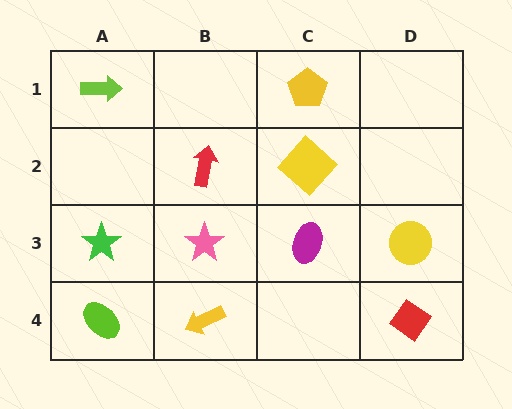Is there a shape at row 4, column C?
No, that cell is empty.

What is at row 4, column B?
A yellow arrow.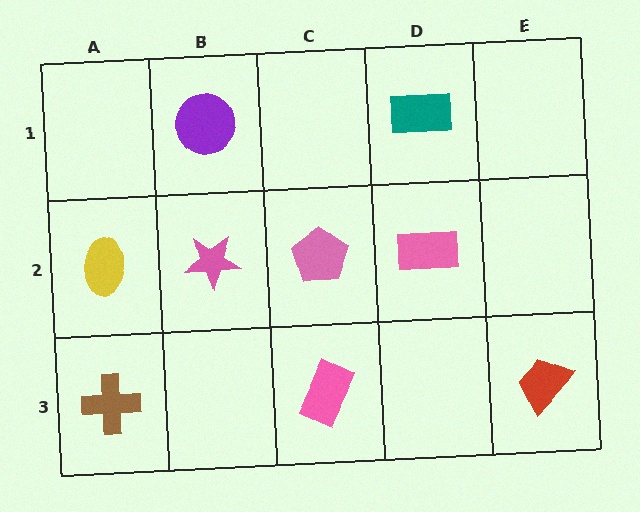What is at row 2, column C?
A pink pentagon.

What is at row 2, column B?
A pink star.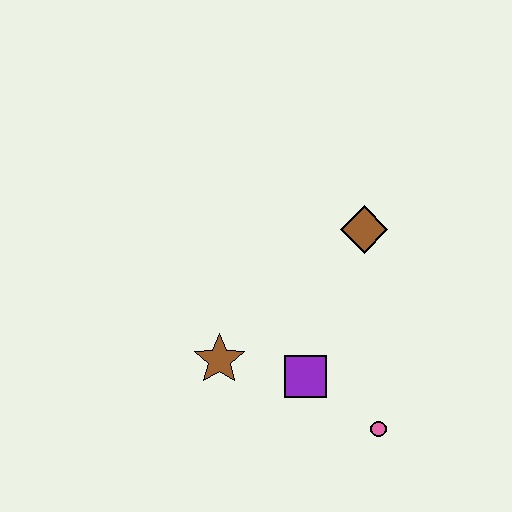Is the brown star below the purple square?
No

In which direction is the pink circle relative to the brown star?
The pink circle is to the right of the brown star.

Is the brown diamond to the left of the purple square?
No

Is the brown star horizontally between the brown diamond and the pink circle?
No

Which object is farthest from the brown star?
The brown diamond is farthest from the brown star.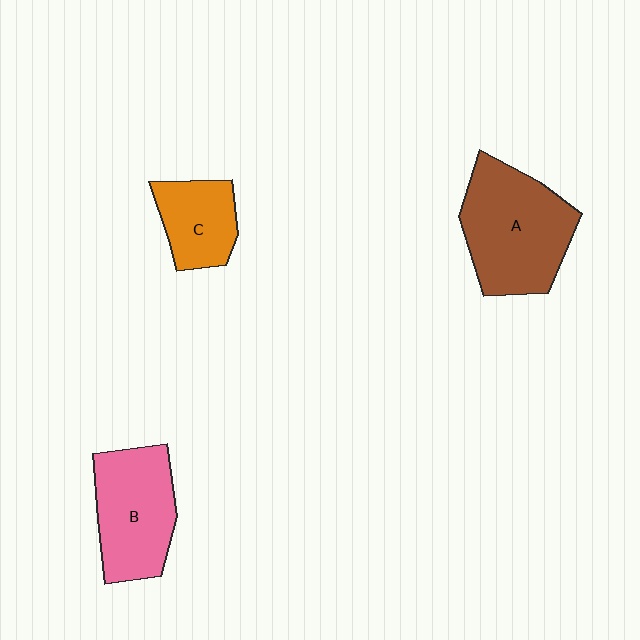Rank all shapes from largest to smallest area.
From largest to smallest: A (brown), B (pink), C (orange).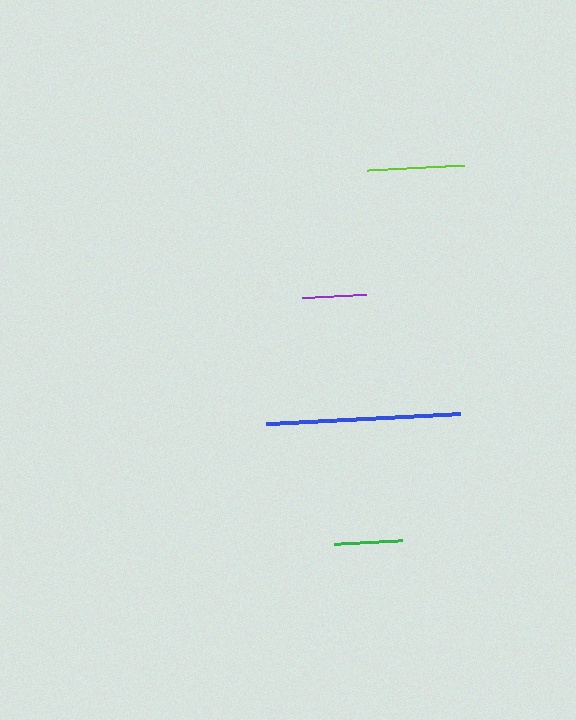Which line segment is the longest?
The blue line is the longest at approximately 193 pixels.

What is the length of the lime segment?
The lime segment is approximately 98 pixels long.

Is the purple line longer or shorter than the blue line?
The blue line is longer than the purple line.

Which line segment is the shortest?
The purple line is the shortest at approximately 64 pixels.